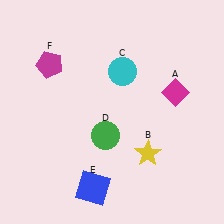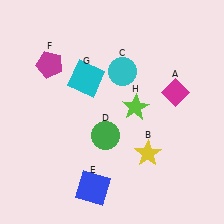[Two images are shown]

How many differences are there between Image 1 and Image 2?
There are 2 differences between the two images.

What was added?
A cyan square (G), a lime star (H) were added in Image 2.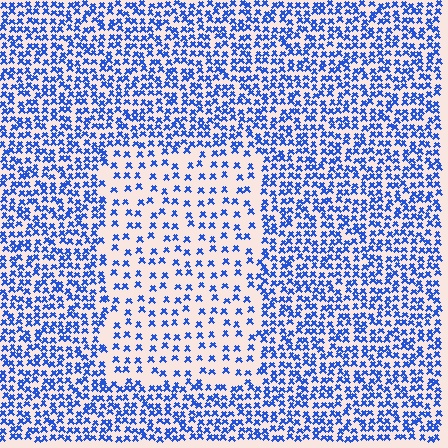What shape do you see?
I see a rectangle.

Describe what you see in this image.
The image contains small blue elements arranged at two different densities. A rectangle-shaped region is visible where the elements are less densely packed than the surrounding area.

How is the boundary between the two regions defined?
The boundary is defined by a change in element density (approximately 2.2x ratio). All elements are the same color, size, and shape.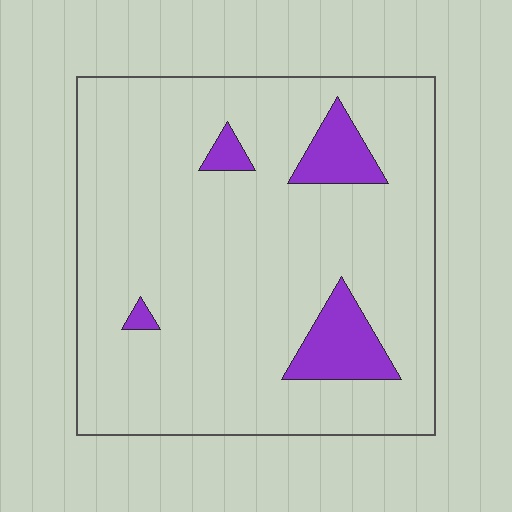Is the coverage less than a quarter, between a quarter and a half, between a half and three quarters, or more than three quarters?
Less than a quarter.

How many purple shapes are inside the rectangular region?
4.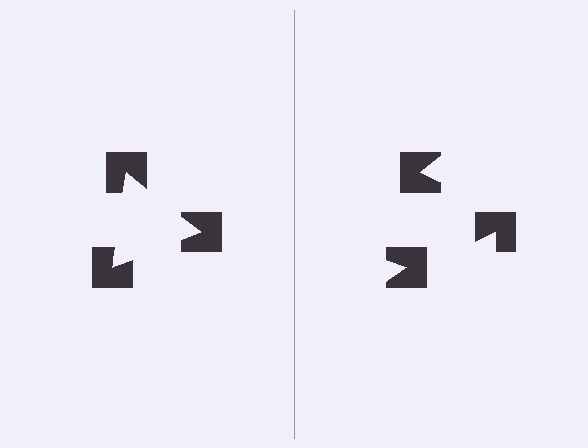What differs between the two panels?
The notched squares are positioned identically on both sides; only the wedge orientations differ. On the left they align to a triangle; on the right they are misaligned.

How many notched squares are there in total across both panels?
6 — 3 on each side.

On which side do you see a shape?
An illusory triangle appears on the left side. On the right side the wedge cuts are rotated, so no coherent shape forms.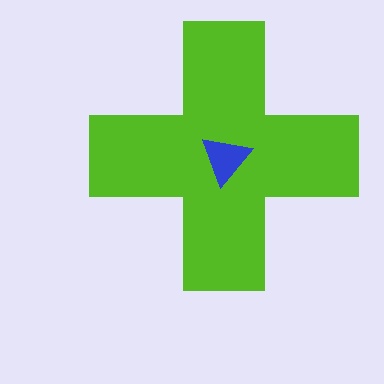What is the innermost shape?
The blue triangle.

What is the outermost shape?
The lime cross.